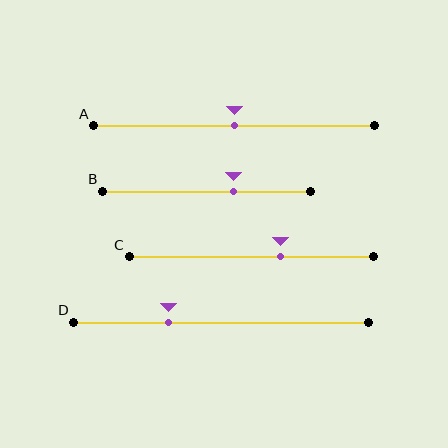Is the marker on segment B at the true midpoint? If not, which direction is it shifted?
No, the marker on segment B is shifted to the right by about 13% of the segment length.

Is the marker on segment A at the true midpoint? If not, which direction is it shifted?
Yes, the marker on segment A is at the true midpoint.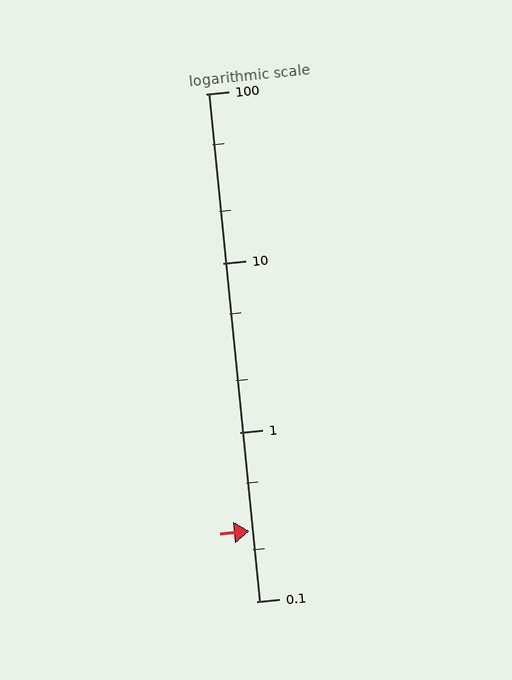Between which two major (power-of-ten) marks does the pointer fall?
The pointer is between 0.1 and 1.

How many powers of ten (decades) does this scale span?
The scale spans 3 decades, from 0.1 to 100.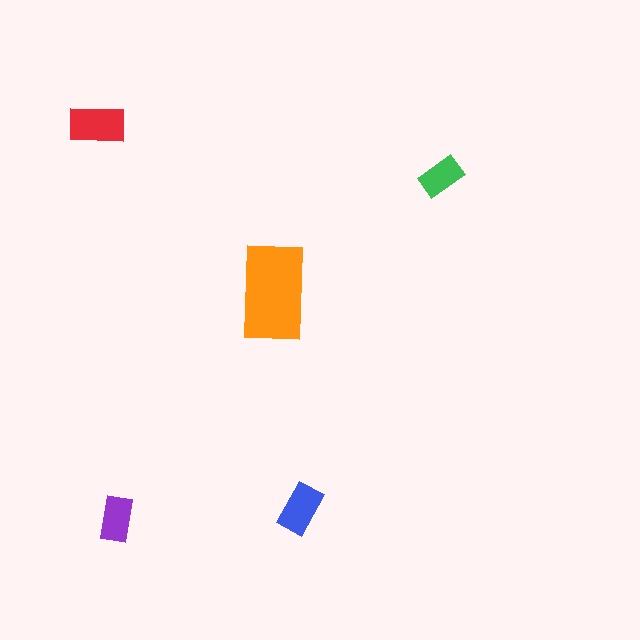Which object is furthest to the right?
The green rectangle is rightmost.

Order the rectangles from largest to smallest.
the orange one, the red one, the blue one, the purple one, the green one.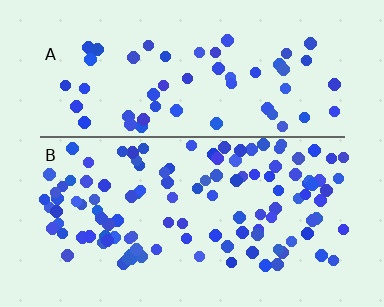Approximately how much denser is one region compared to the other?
Approximately 2.1× — region B over region A.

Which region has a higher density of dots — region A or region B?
B (the bottom).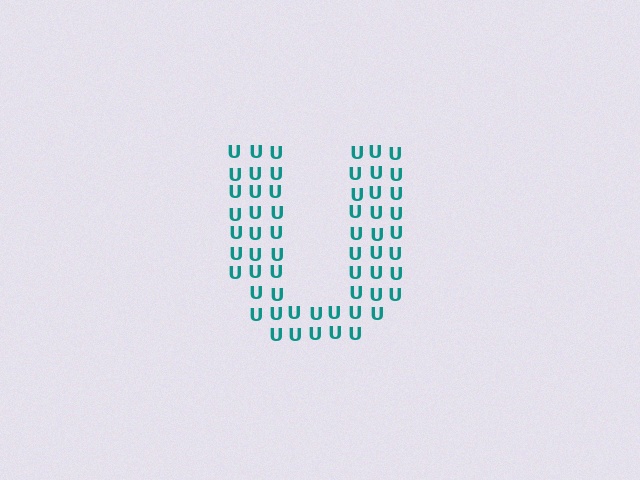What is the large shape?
The large shape is the letter U.